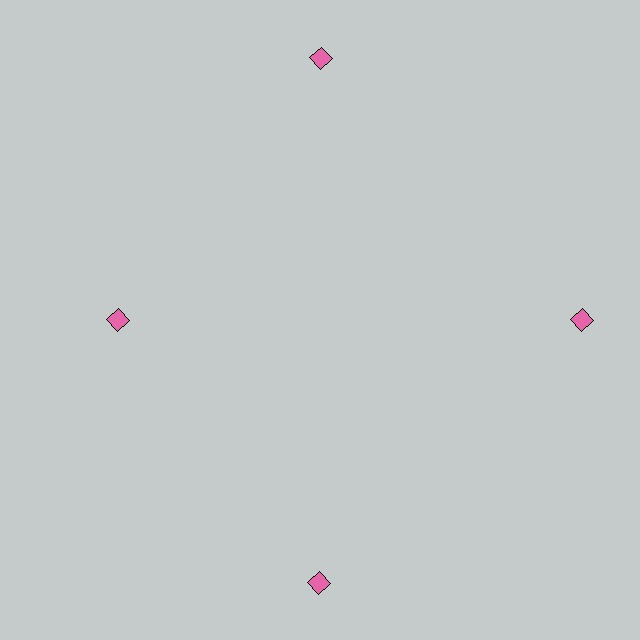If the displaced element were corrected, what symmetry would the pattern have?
It would have 4-fold rotational symmetry — the pattern would map onto itself every 90 degrees.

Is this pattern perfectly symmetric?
No. The 4 pink diamonds are arranged in a ring, but one element near the 9 o'clock position is pulled inward toward the center, breaking the 4-fold rotational symmetry.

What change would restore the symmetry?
The symmetry would be restored by moving it outward, back onto the ring so that all 4 diamonds sit at equal angles and equal distance from the center.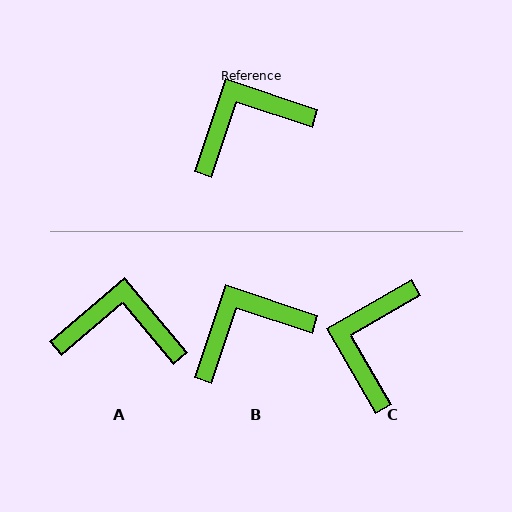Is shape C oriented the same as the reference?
No, it is off by about 49 degrees.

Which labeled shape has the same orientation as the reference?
B.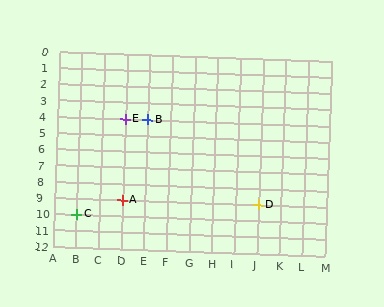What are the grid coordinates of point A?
Point A is at grid coordinates (D, 9).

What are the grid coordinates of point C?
Point C is at grid coordinates (B, 10).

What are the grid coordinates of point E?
Point E is at grid coordinates (D, 4).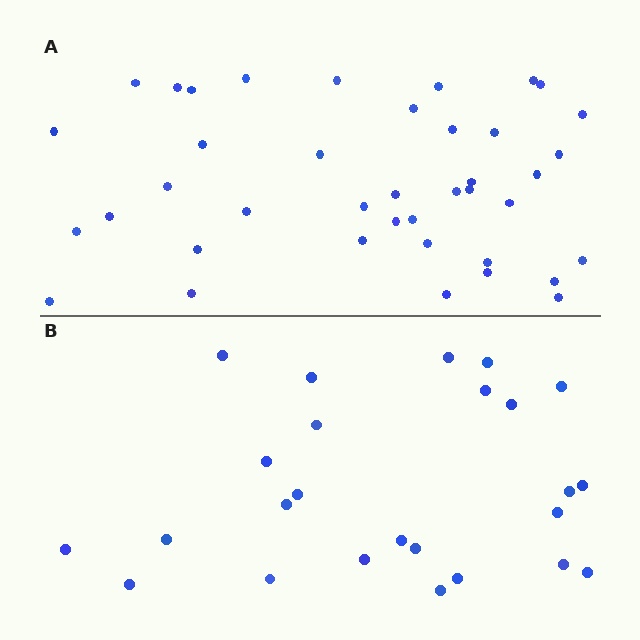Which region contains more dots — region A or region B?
Region A (the top region) has more dots.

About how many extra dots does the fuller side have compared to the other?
Region A has approximately 15 more dots than region B.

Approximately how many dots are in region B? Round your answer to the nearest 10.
About 20 dots. (The exact count is 25, which rounds to 20.)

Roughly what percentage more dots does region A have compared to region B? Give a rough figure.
About 60% more.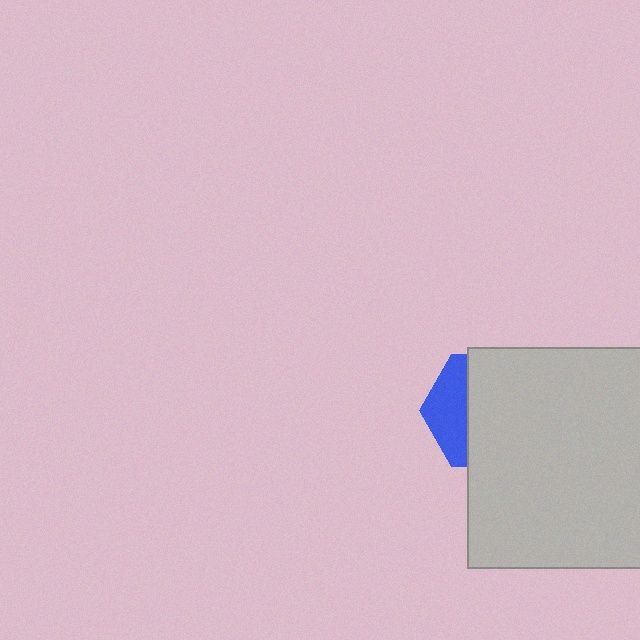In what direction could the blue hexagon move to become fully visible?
The blue hexagon could move left. That would shift it out from behind the light gray square entirely.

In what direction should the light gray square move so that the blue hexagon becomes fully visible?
The light gray square should move right. That is the shortest direction to clear the overlap and leave the blue hexagon fully visible.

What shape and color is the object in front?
The object in front is a light gray square.